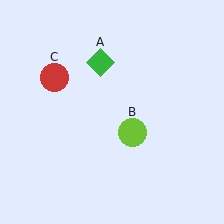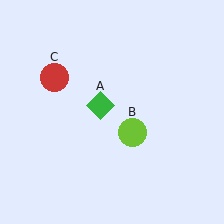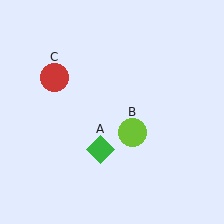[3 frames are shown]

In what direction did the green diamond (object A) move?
The green diamond (object A) moved down.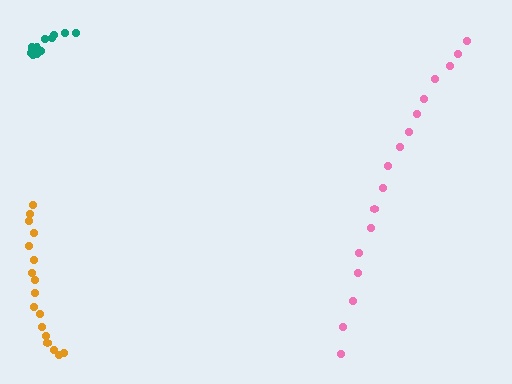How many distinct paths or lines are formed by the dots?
There are 3 distinct paths.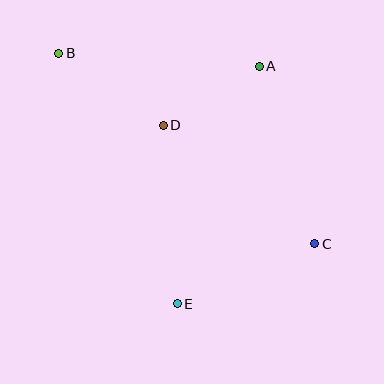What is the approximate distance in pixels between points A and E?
The distance between A and E is approximately 251 pixels.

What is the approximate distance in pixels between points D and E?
The distance between D and E is approximately 179 pixels.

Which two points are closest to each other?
Points A and D are closest to each other.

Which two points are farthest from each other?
Points B and C are farthest from each other.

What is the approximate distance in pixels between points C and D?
The distance between C and D is approximately 192 pixels.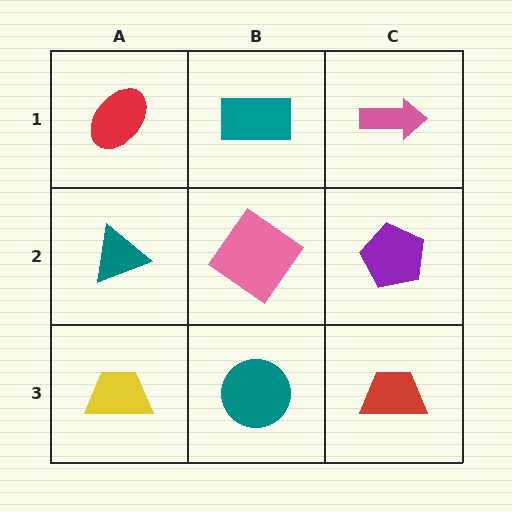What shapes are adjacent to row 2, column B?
A teal rectangle (row 1, column B), a teal circle (row 3, column B), a teal triangle (row 2, column A), a purple pentagon (row 2, column C).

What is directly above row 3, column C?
A purple pentagon.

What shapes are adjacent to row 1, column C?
A purple pentagon (row 2, column C), a teal rectangle (row 1, column B).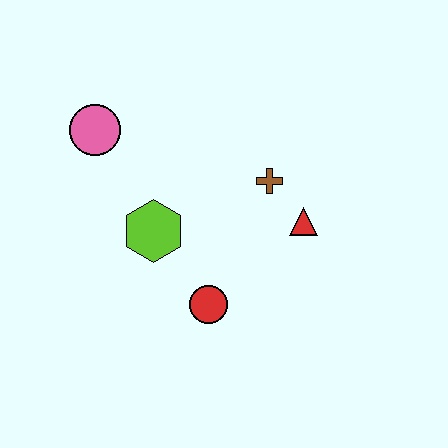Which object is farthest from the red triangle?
The pink circle is farthest from the red triangle.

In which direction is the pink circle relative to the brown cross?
The pink circle is to the left of the brown cross.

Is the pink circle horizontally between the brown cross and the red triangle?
No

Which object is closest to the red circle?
The lime hexagon is closest to the red circle.